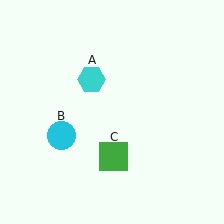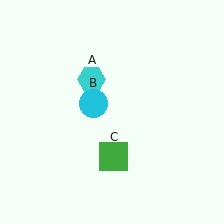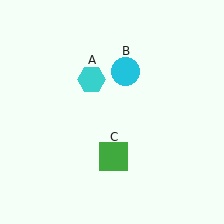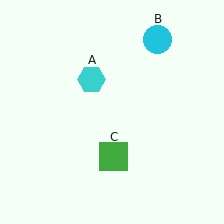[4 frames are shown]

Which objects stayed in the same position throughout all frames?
Cyan hexagon (object A) and green square (object C) remained stationary.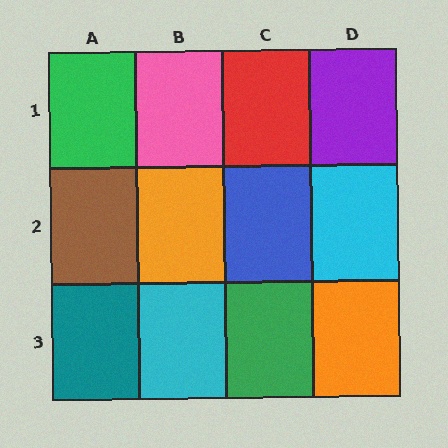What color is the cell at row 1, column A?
Green.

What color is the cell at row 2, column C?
Blue.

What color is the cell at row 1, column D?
Purple.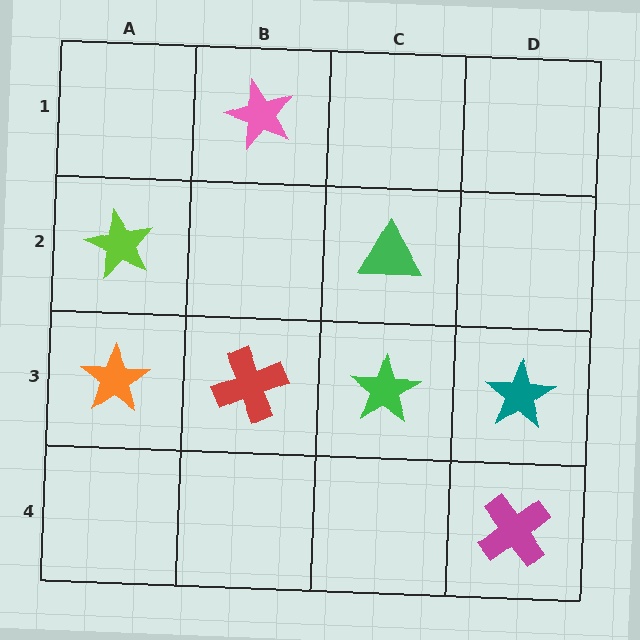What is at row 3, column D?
A teal star.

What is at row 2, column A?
A lime star.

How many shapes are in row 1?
1 shape.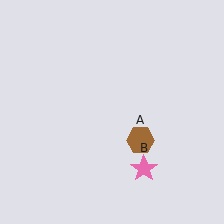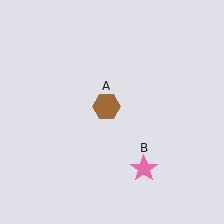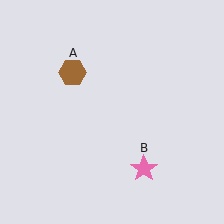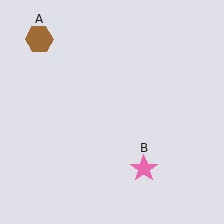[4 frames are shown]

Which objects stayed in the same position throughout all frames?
Pink star (object B) remained stationary.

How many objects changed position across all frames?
1 object changed position: brown hexagon (object A).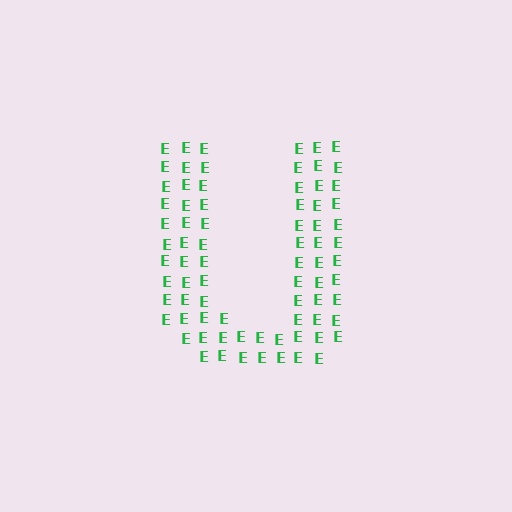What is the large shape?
The large shape is the letter U.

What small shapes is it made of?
It is made of small letter E's.